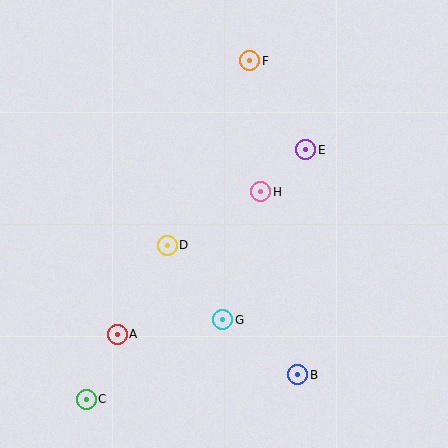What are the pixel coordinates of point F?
Point F is at (250, 61).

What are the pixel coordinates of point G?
Point G is at (223, 320).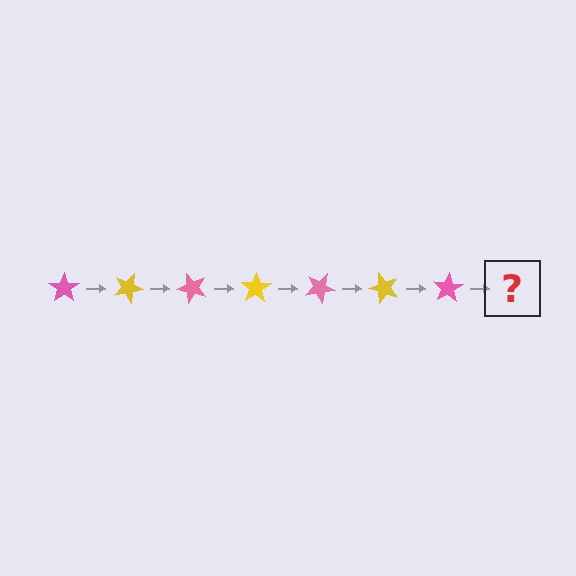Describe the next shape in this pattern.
It should be a yellow star, rotated 175 degrees from the start.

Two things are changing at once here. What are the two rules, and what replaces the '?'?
The two rules are that it rotates 25 degrees each step and the color cycles through pink and yellow. The '?' should be a yellow star, rotated 175 degrees from the start.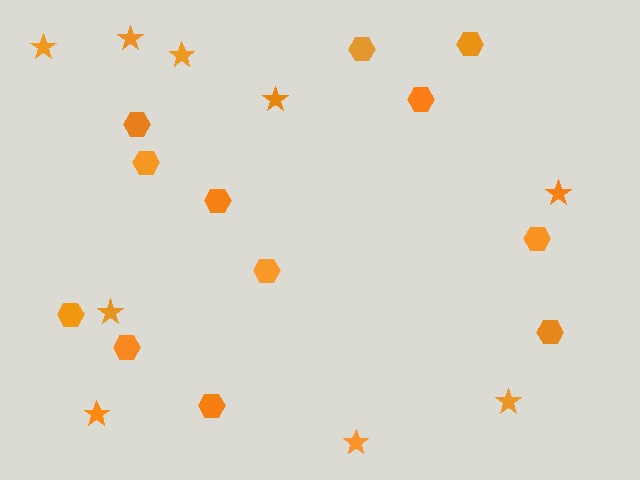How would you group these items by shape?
There are 2 groups: one group of stars (9) and one group of hexagons (12).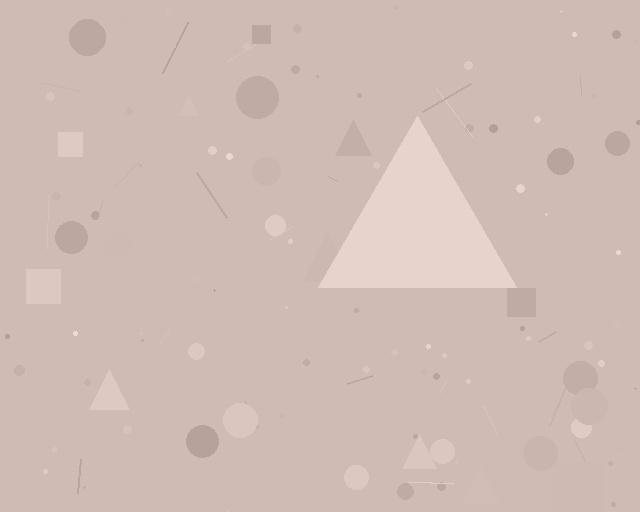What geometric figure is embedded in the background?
A triangle is embedded in the background.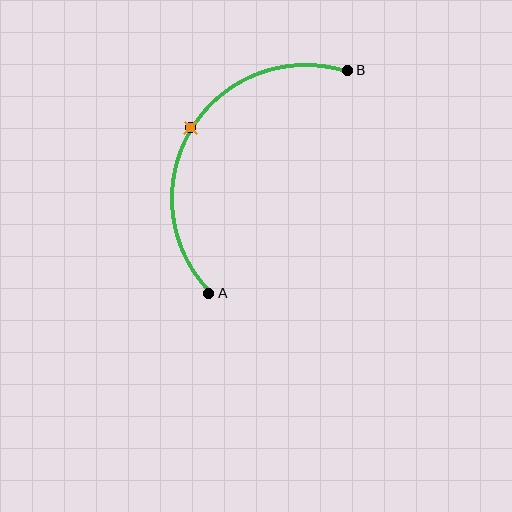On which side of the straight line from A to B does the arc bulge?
The arc bulges to the left of the straight line connecting A and B.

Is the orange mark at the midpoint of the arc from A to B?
Yes. The orange mark lies on the arc at equal arc-length from both A and B — it is the arc midpoint.